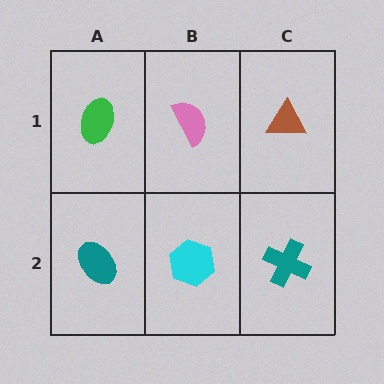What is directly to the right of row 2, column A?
A cyan hexagon.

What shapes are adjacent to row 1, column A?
A teal ellipse (row 2, column A), a pink semicircle (row 1, column B).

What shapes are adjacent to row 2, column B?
A pink semicircle (row 1, column B), a teal ellipse (row 2, column A), a teal cross (row 2, column C).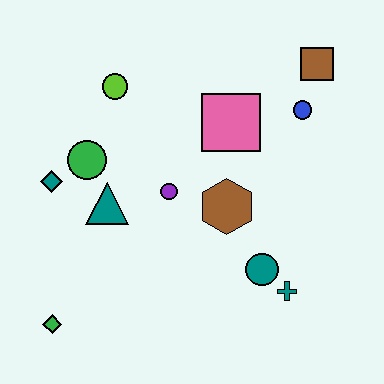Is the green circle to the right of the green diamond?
Yes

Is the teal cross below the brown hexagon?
Yes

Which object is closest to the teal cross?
The teal circle is closest to the teal cross.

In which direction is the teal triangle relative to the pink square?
The teal triangle is to the left of the pink square.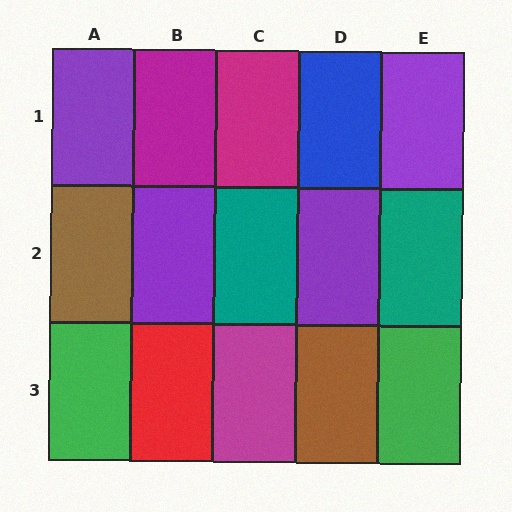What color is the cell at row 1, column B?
Magenta.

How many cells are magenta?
3 cells are magenta.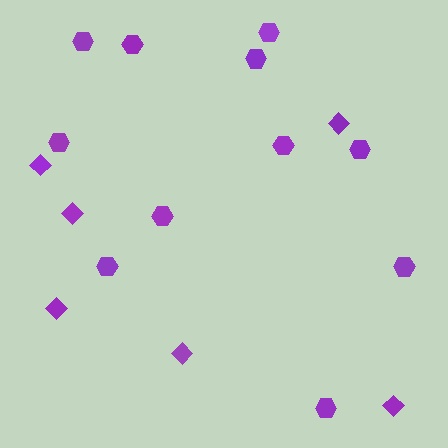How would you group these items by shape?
There are 2 groups: one group of hexagons (11) and one group of diamonds (6).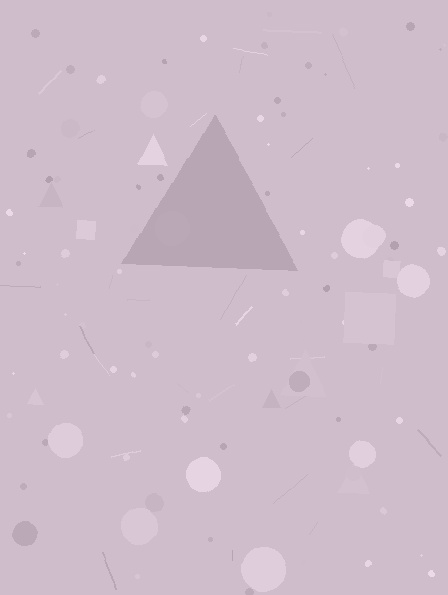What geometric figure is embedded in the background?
A triangle is embedded in the background.